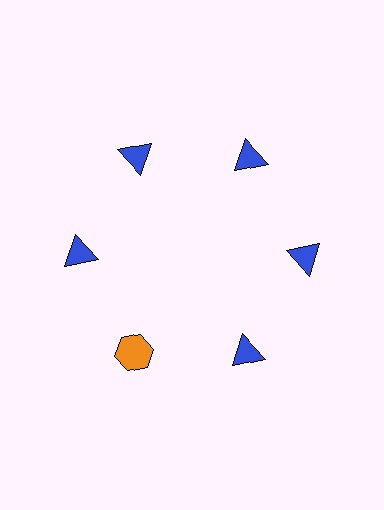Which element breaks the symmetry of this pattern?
The orange hexagon at roughly the 7 o'clock position breaks the symmetry. All other shapes are blue triangles.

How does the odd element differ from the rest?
It differs in both color (orange instead of blue) and shape (hexagon instead of triangle).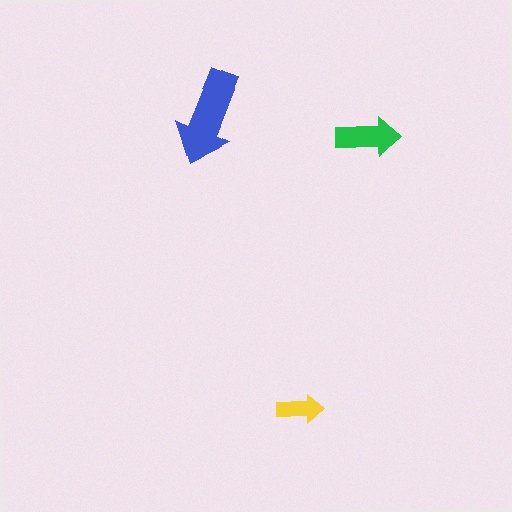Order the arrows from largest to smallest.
the blue one, the green one, the yellow one.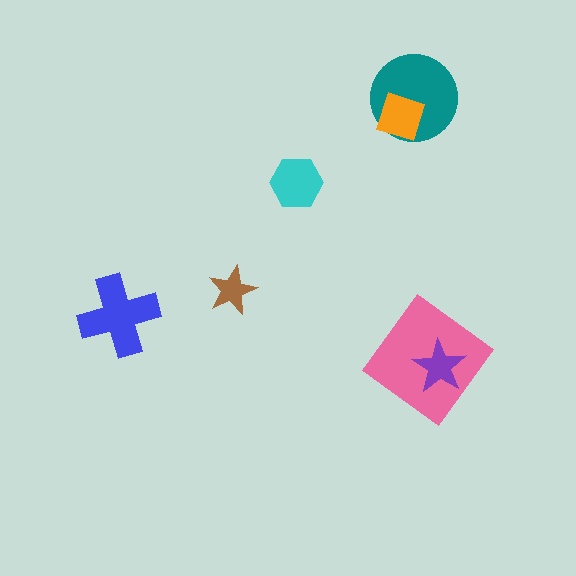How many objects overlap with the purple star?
1 object overlaps with the purple star.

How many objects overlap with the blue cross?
0 objects overlap with the blue cross.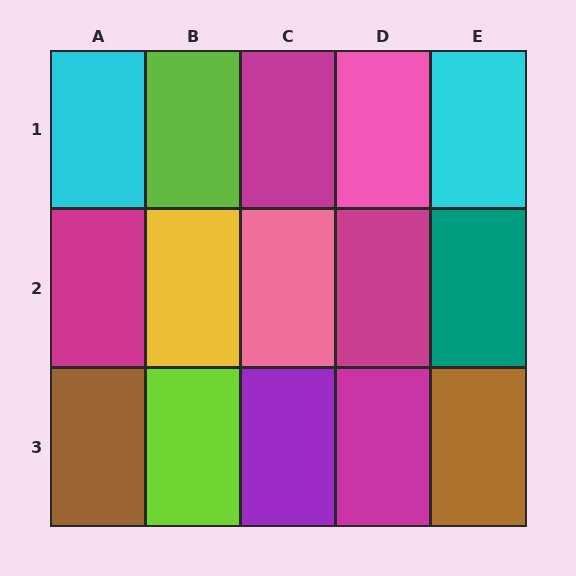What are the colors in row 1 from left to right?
Cyan, lime, magenta, pink, cyan.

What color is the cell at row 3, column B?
Lime.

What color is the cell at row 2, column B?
Yellow.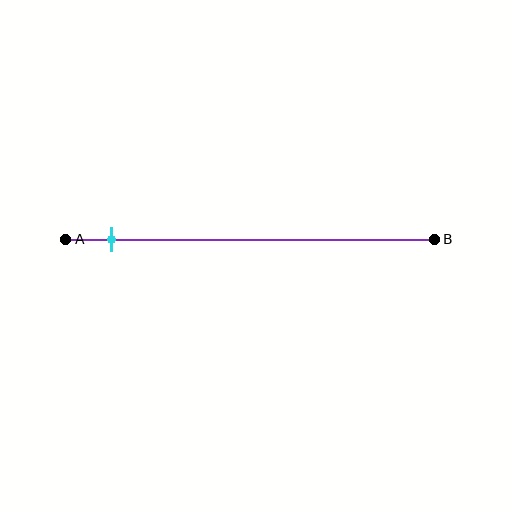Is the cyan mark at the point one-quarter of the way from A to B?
No, the mark is at about 15% from A, not at the 25% one-quarter point.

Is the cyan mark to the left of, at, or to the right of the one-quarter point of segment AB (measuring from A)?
The cyan mark is to the left of the one-quarter point of segment AB.